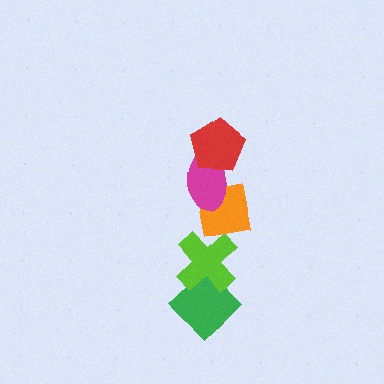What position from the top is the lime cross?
The lime cross is 4th from the top.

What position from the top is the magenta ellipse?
The magenta ellipse is 2nd from the top.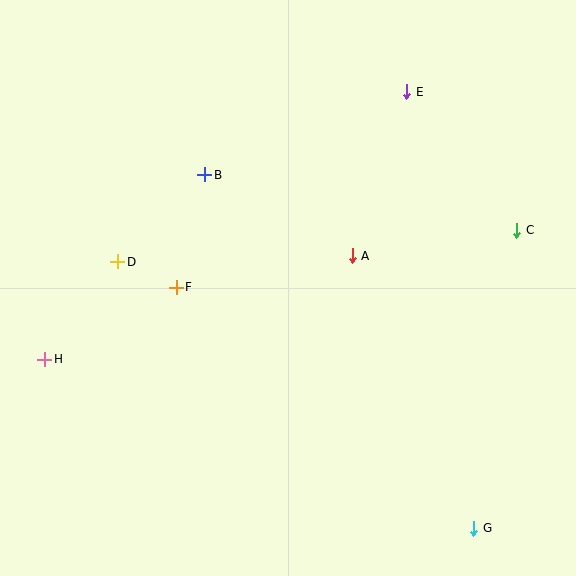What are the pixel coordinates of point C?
Point C is at (517, 231).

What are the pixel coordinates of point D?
Point D is at (118, 262).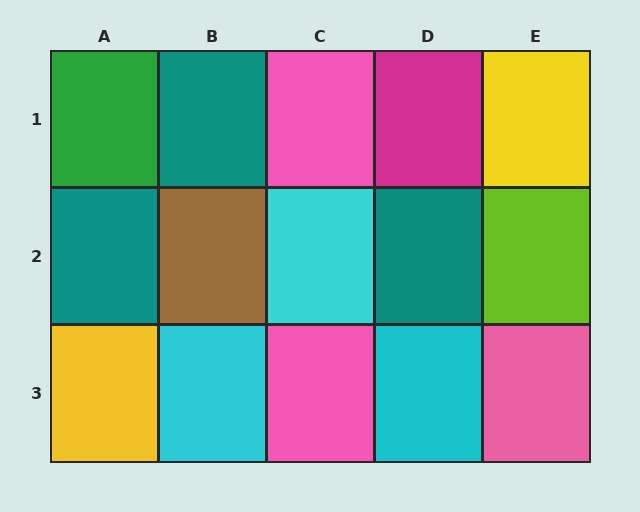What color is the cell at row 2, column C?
Cyan.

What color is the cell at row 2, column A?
Teal.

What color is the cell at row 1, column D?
Magenta.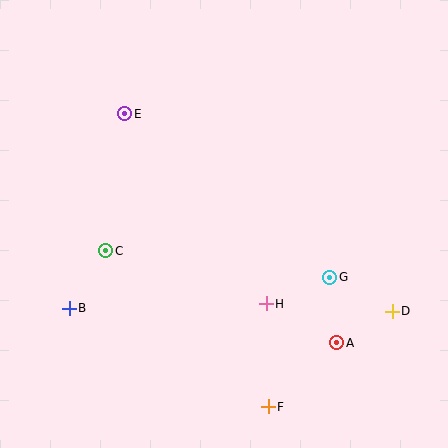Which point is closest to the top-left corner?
Point E is closest to the top-left corner.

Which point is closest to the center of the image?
Point H at (266, 304) is closest to the center.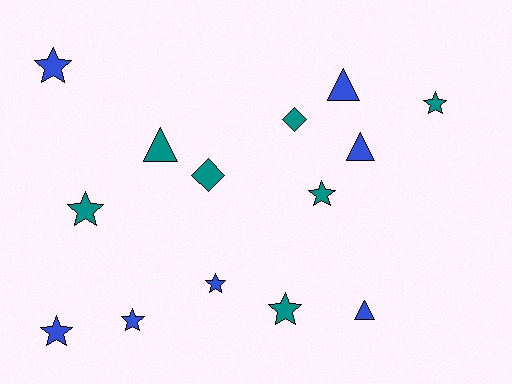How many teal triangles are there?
There is 1 teal triangle.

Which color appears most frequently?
Teal, with 7 objects.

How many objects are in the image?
There are 14 objects.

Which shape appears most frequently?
Star, with 8 objects.